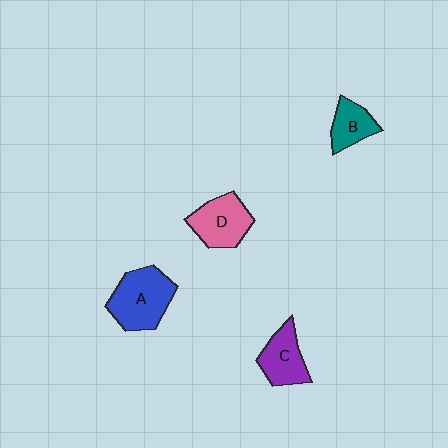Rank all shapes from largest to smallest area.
From largest to smallest: A (blue), D (pink), C (purple), B (teal).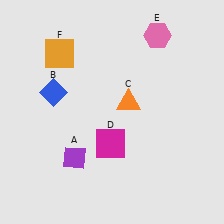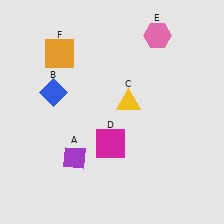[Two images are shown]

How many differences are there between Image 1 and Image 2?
There is 1 difference between the two images.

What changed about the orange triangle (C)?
In Image 1, C is orange. In Image 2, it changed to yellow.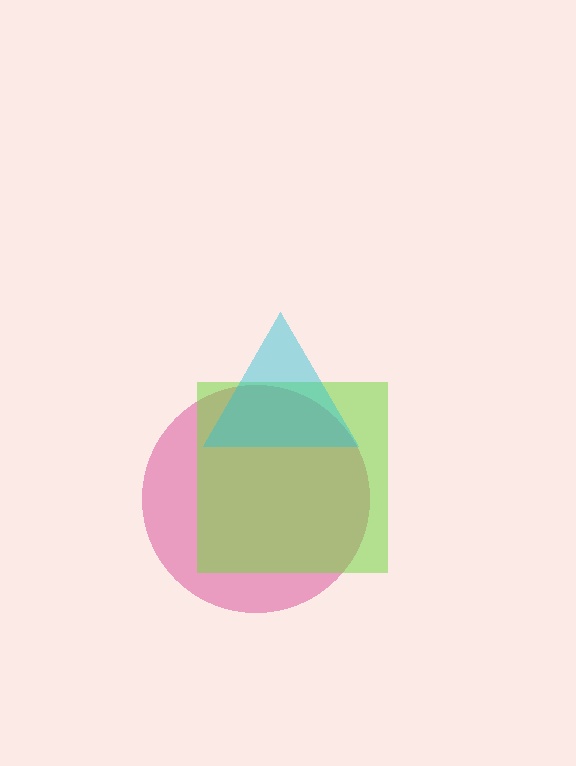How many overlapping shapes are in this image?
There are 3 overlapping shapes in the image.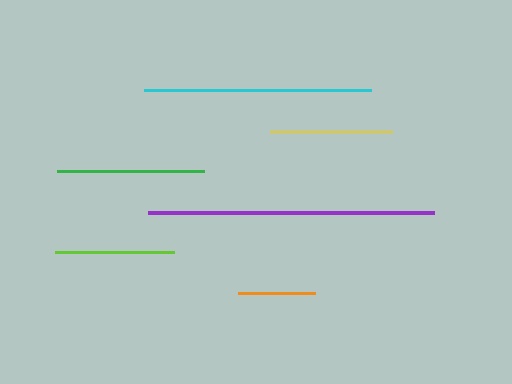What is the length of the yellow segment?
The yellow segment is approximately 122 pixels long.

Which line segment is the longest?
The purple line is the longest at approximately 286 pixels.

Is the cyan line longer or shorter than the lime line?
The cyan line is longer than the lime line.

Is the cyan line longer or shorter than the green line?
The cyan line is longer than the green line.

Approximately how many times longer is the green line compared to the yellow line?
The green line is approximately 1.2 times the length of the yellow line.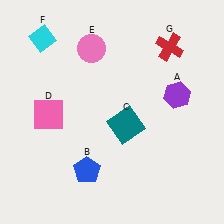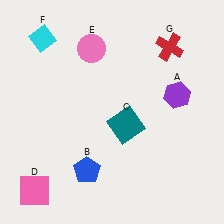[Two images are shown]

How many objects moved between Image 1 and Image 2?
1 object moved between the two images.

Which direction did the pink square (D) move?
The pink square (D) moved down.